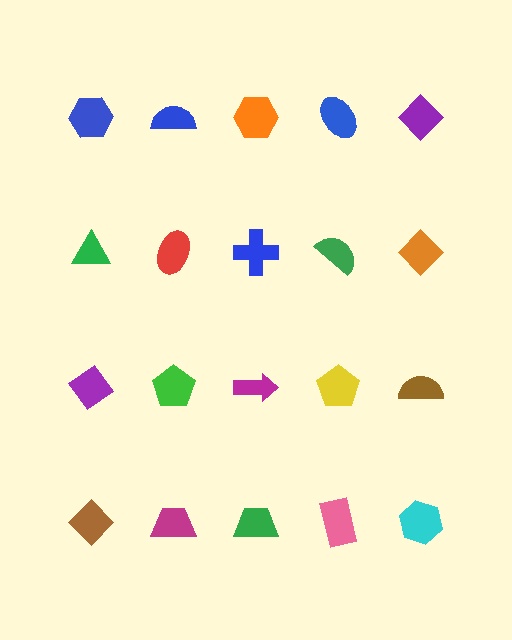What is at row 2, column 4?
A green semicircle.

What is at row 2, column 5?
An orange diamond.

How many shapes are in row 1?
5 shapes.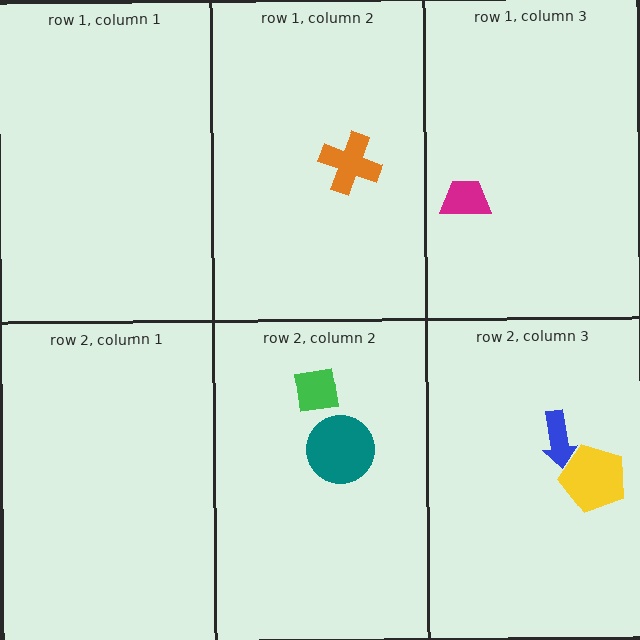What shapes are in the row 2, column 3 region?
The blue arrow, the yellow pentagon.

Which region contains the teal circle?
The row 2, column 2 region.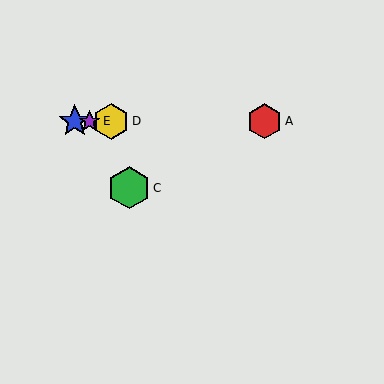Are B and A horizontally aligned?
Yes, both are at y≈121.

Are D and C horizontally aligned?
No, D is at y≈121 and C is at y≈188.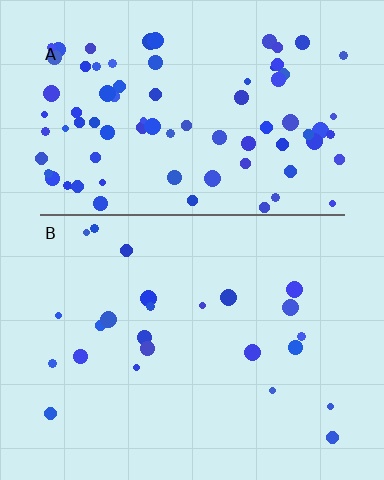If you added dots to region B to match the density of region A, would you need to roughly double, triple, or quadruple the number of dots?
Approximately triple.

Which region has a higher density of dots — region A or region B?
A (the top).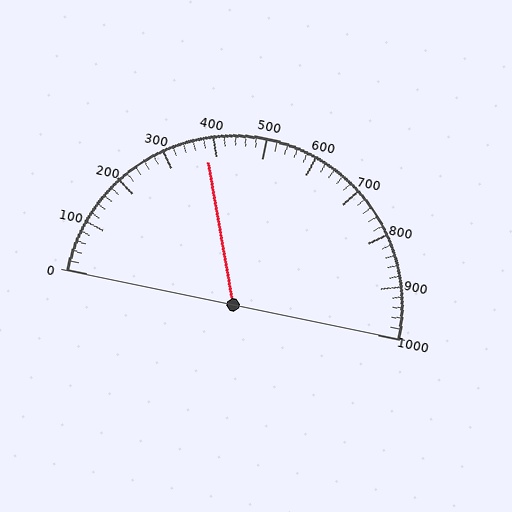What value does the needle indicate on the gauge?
The needle indicates approximately 380.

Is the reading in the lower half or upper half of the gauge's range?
The reading is in the lower half of the range (0 to 1000).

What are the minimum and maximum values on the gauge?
The gauge ranges from 0 to 1000.